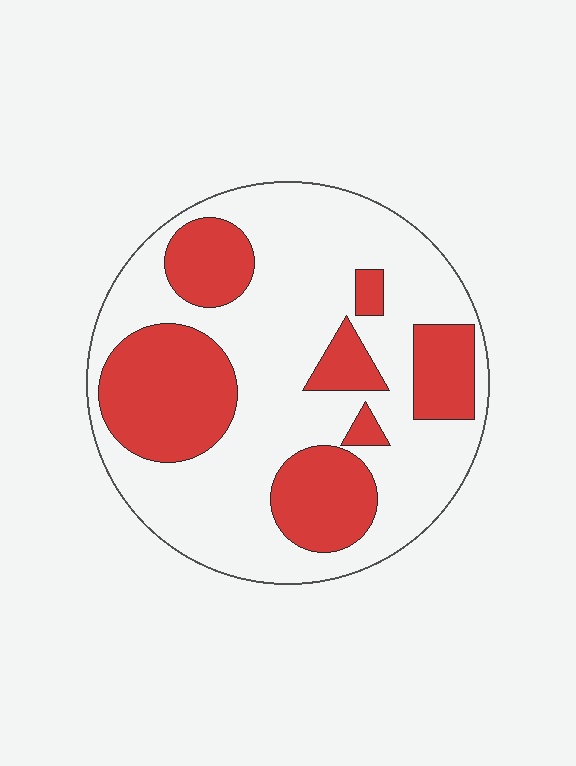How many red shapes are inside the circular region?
7.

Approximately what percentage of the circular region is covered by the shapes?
Approximately 35%.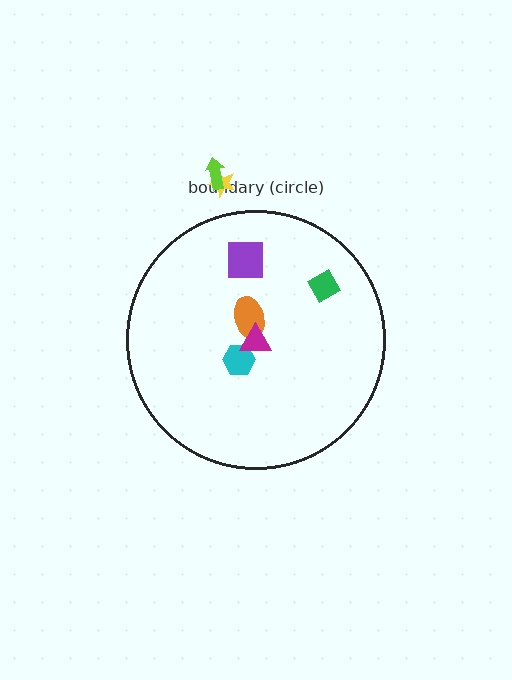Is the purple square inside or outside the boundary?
Inside.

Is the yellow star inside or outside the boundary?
Outside.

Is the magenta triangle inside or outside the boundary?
Inside.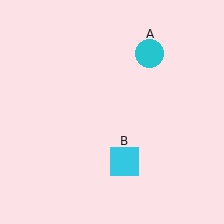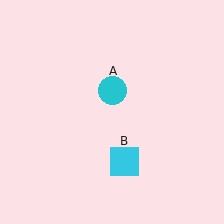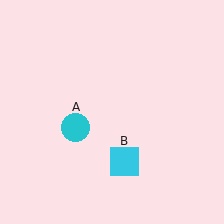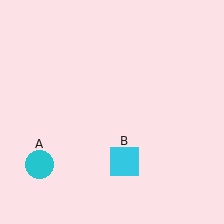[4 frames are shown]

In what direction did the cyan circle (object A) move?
The cyan circle (object A) moved down and to the left.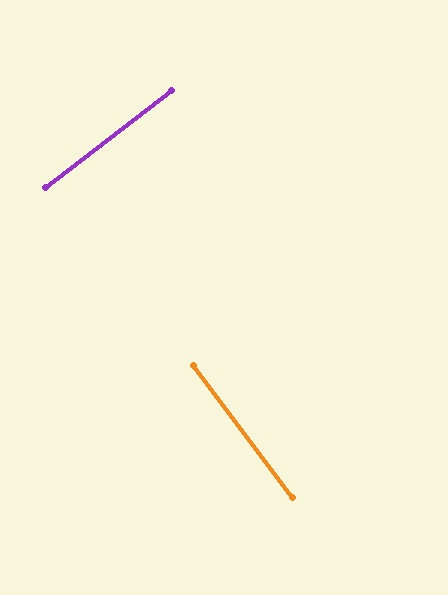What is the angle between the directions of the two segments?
Approximately 89 degrees.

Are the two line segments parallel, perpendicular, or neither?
Perpendicular — they meet at approximately 89°.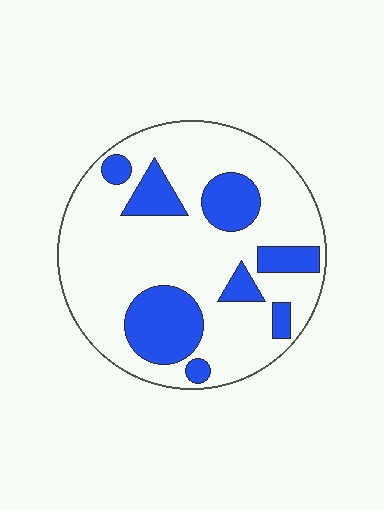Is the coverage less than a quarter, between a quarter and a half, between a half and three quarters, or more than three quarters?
Between a quarter and a half.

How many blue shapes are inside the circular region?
8.